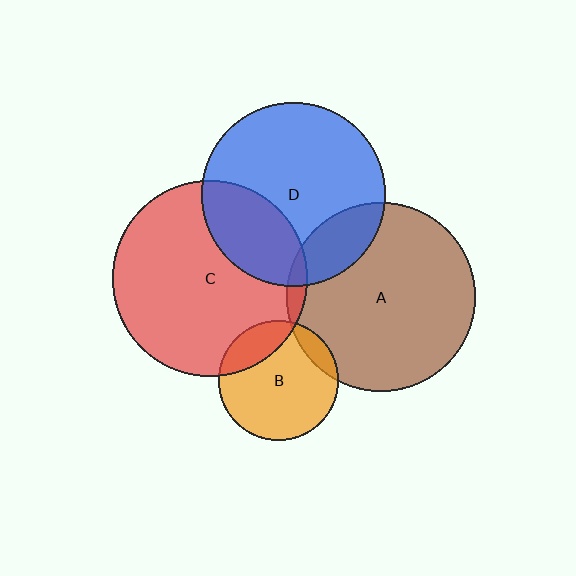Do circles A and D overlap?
Yes.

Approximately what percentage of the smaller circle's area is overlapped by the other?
Approximately 15%.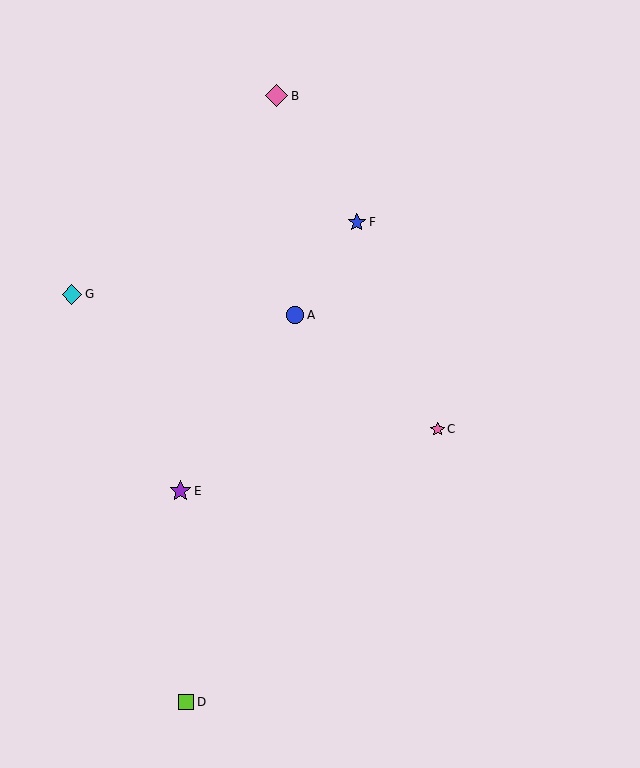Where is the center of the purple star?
The center of the purple star is at (180, 491).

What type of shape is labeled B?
Shape B is a pink diamond.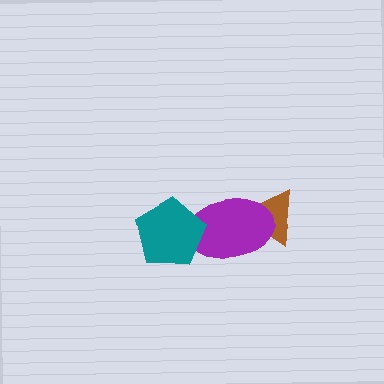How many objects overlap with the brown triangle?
1 object overlaps with the brown triangle.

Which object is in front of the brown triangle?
The purple ellipse is in front of the brown triangle.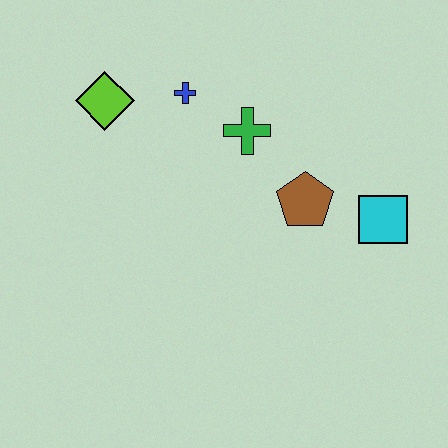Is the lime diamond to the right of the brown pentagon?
No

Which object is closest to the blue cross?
The green cross is closest to the blue cross.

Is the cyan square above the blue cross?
No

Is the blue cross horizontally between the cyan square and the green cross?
No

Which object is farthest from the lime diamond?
The cyan square is farthest from the lime diamond.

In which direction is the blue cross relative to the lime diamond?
The blue cross is to the right of the lime diamond.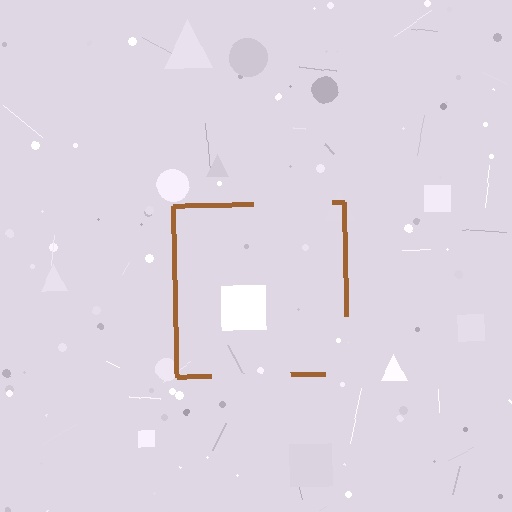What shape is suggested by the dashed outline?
The dashed outline suggests a square.